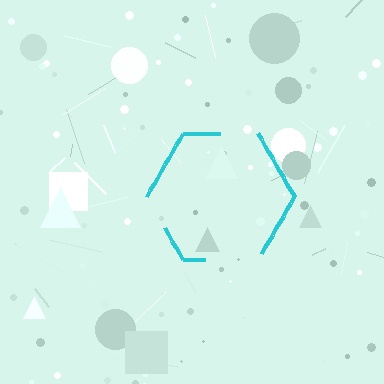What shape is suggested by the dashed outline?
The dashed outline suggests a hexagon.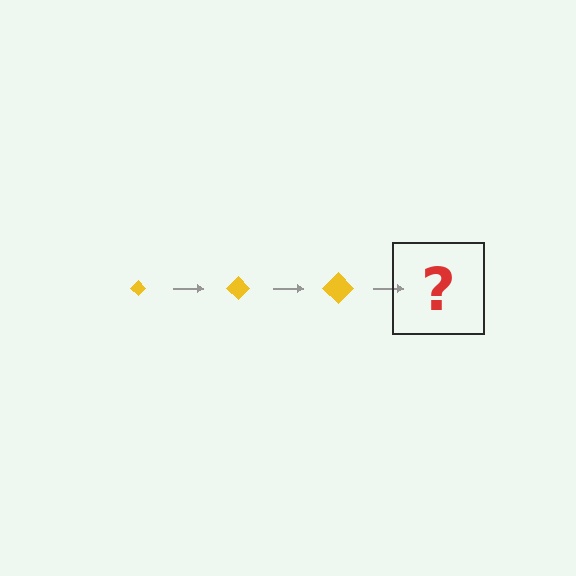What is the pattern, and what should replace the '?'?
The pattern is that the diamond gets progressively larger each step. The '?' should be a yellow diamond, larger than the previous one.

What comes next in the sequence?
The next element should be a yellow diamond, larger than the previous one.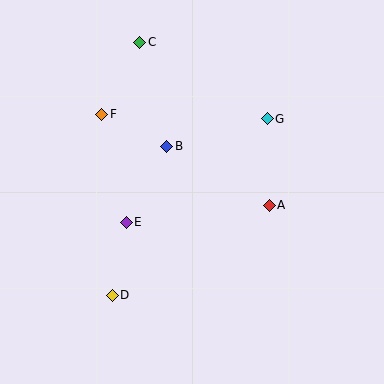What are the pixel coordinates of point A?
Point A is at (269, 205).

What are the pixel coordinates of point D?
Point D is at (112, 295).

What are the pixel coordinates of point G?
Point G is at (267, 119).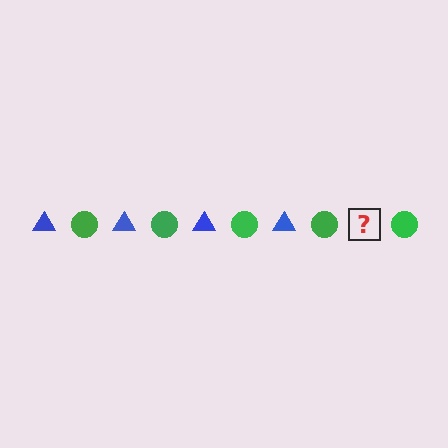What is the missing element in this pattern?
The missing element is a blue triangle.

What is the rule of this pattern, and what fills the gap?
The rule is that the pattern alternates between blue triangle and green circle. The gap should be filled with a blue triangle.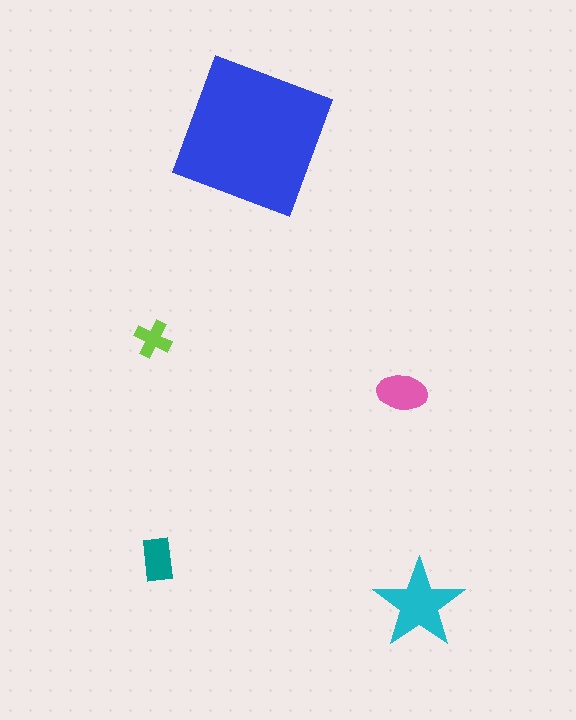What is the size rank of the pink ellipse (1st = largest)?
3rd.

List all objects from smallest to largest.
The lime cross, the teal rectangle, the pink ellipse, the cyan star, the blue square.